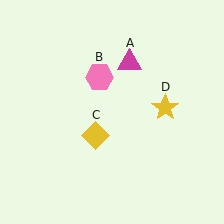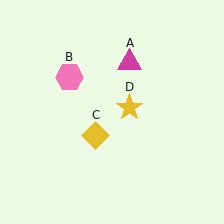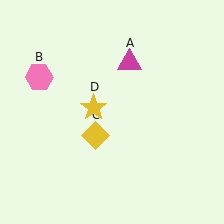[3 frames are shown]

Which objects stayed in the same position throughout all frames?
Magenta triangle (object A) and yellow diamond (object C) remained stationary.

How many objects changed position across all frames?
2 objects changed position: pink hexagon (object B), yellow star (object D).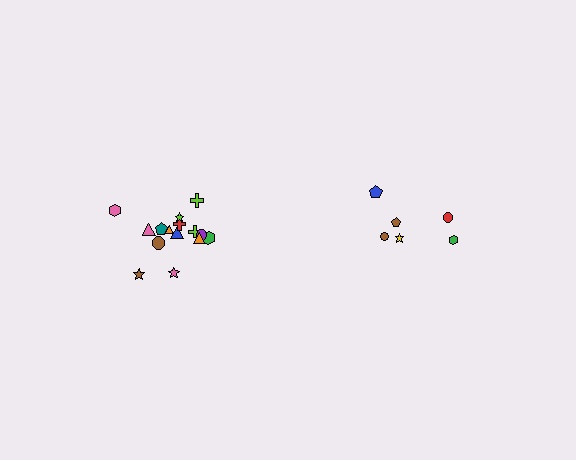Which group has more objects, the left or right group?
The left group.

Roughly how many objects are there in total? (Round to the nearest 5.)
Roughly 20 objects in total.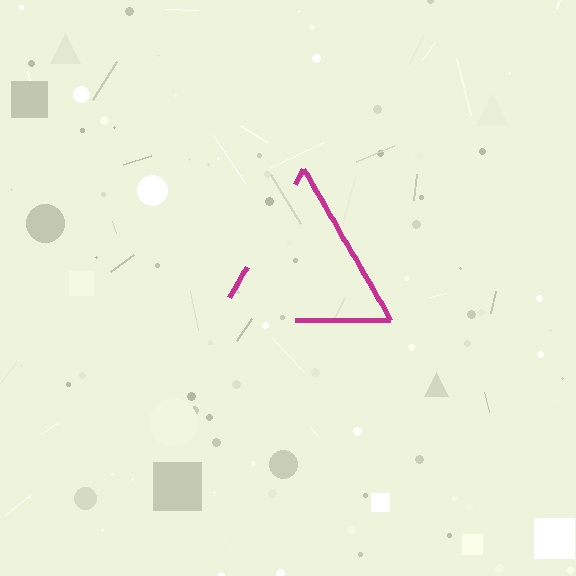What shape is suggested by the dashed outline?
The dashed outline suggests a triangle.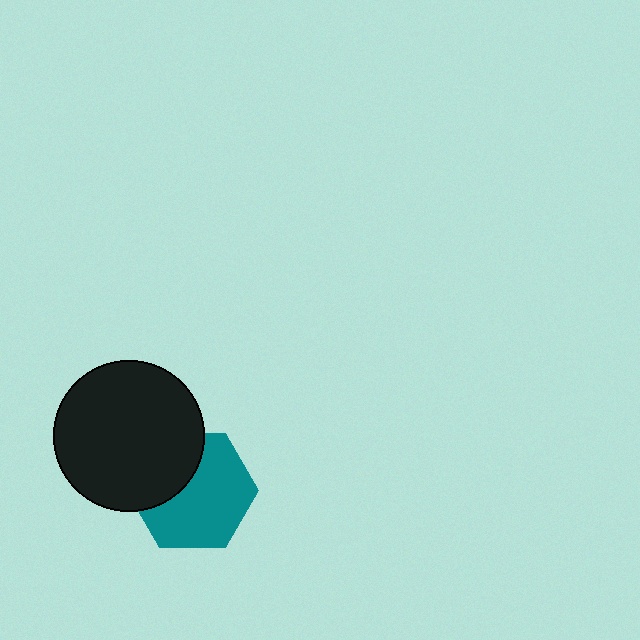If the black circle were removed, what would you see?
You would see the complete teal hexagon.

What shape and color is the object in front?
The object in front is a black circle.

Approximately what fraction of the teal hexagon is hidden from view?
Roughly 34% of the teal hexagon is hidden behind the black circle.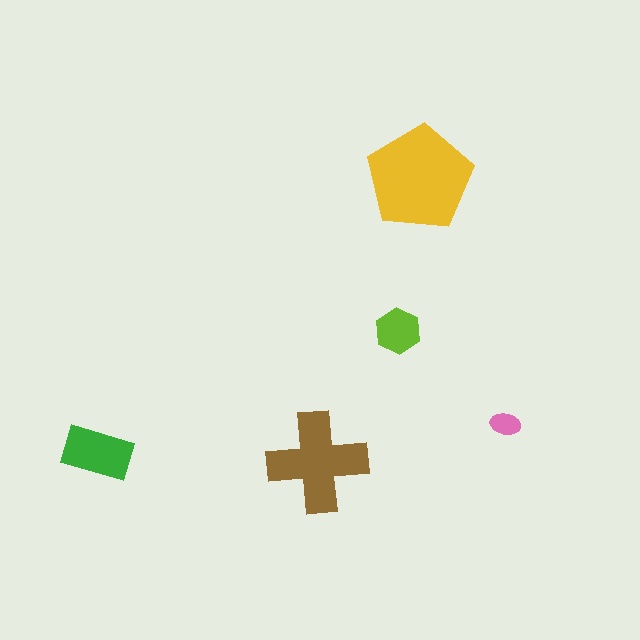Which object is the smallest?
The pink ellipse.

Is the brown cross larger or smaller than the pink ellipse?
Larger.